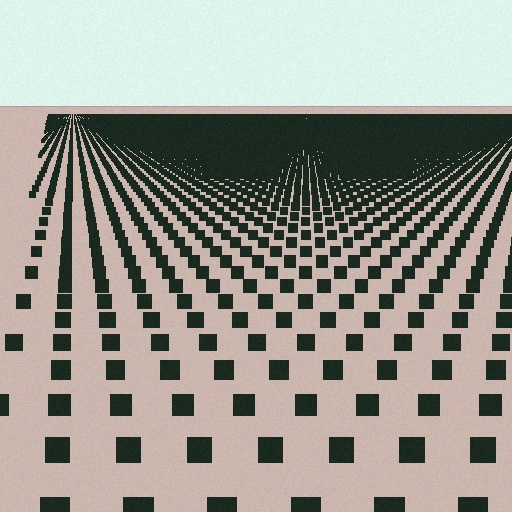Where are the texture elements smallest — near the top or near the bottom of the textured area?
Near the top.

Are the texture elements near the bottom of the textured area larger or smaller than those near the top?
Larger. Near the bottom, elements are closer to the viewer and appear at a bigger on-screen size.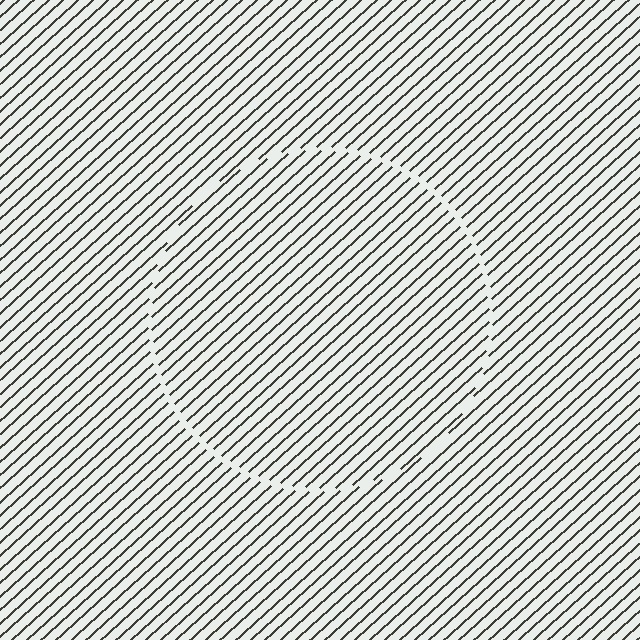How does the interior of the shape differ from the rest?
The interior of the shape contains the same grating, shifted by half a period — the contour is defined by the phase discontinuity where line-ends from the inner and outer gratings abut.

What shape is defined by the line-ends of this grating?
An illusory circle. The interior of the shape contains the same grating, shifted by half a period — the contour is defined by the phase discontinuity where line-ends from the inner and outer gratings abut.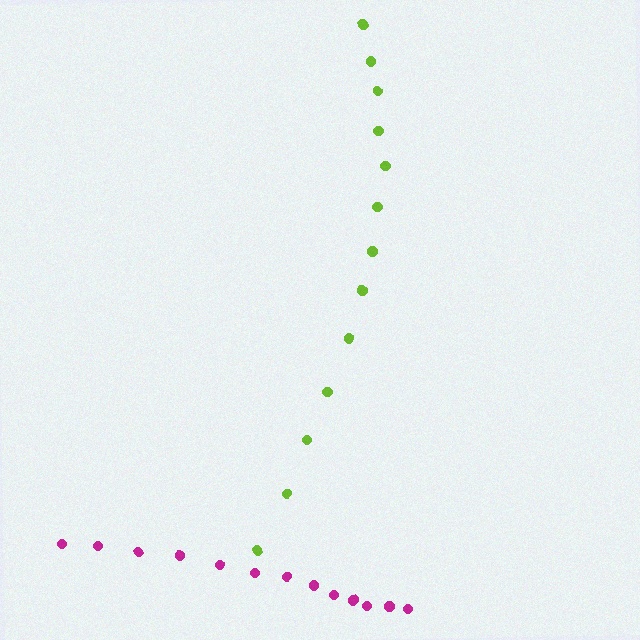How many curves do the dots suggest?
There are 2 distinct paths.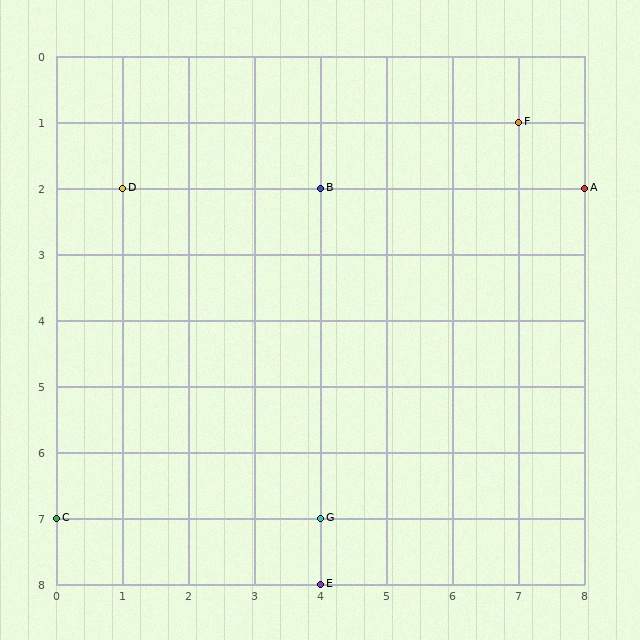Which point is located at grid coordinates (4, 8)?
Point E is at (4, 8).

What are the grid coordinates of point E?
Point E is at grid coordinates (4, 8).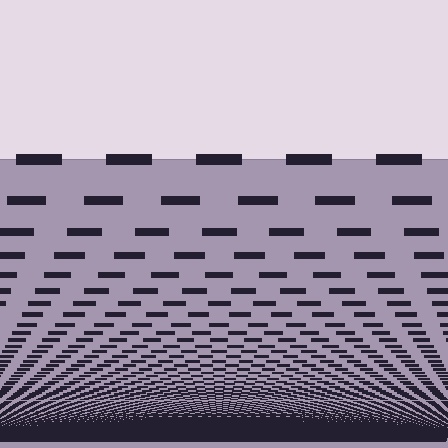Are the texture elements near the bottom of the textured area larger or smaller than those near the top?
Smaller. The gradient is inverted — elements near the bottom are smaller and denser.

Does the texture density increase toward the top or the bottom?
Density increases toward the bottom.